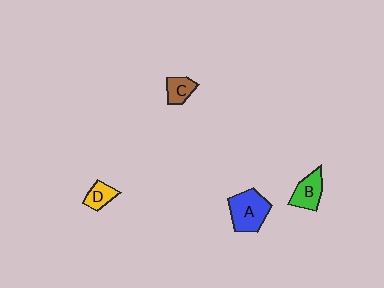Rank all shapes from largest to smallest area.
From largest to smallest: A (blue), B (green), C (brown), D (yellow).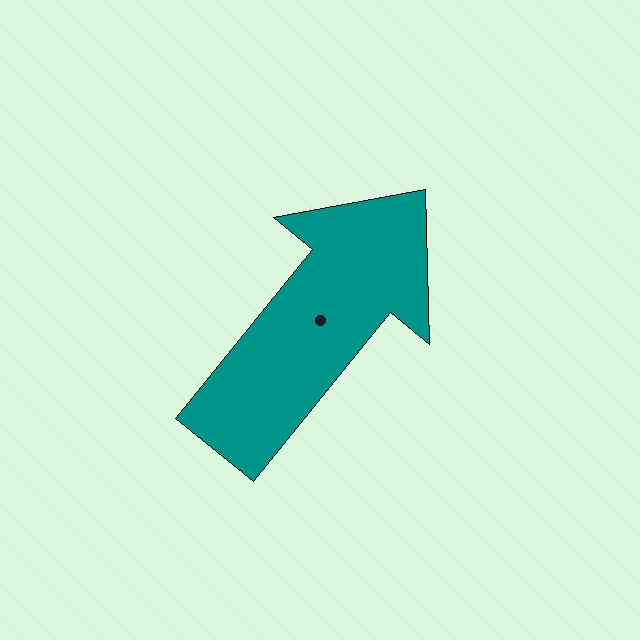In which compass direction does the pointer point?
Northeast.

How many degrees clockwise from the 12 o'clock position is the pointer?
Approximately 39 degrees.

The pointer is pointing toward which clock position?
Roughly 1 o'clock.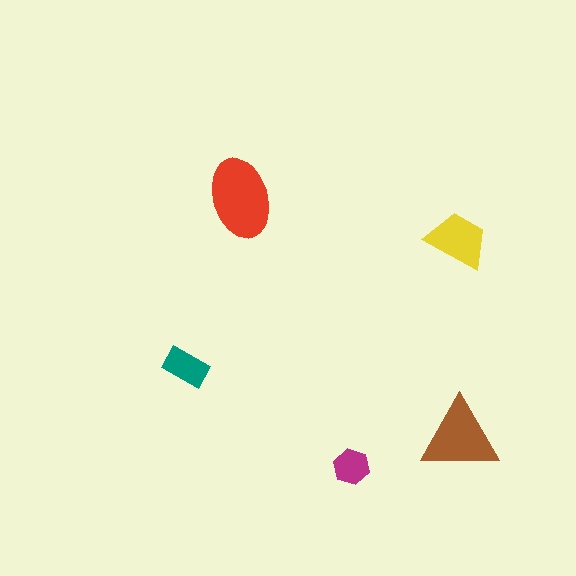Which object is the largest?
The red ellipse.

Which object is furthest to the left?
The teal rectangle is leftmost.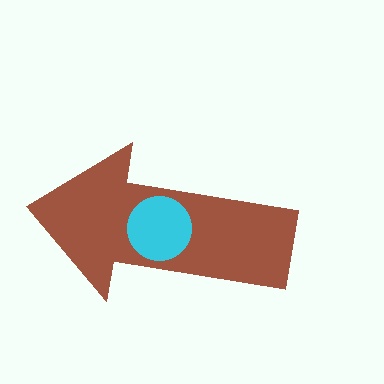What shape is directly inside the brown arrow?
The cyan circle.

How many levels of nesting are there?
2.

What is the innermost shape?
The cyan circle.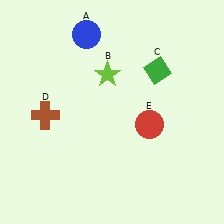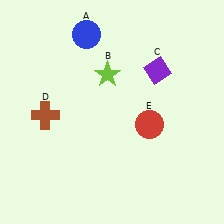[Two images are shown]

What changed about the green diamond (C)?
In Image 1, C is green. In Image 2, it changed to purple.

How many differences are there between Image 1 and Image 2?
There is 1 difference between the two images.